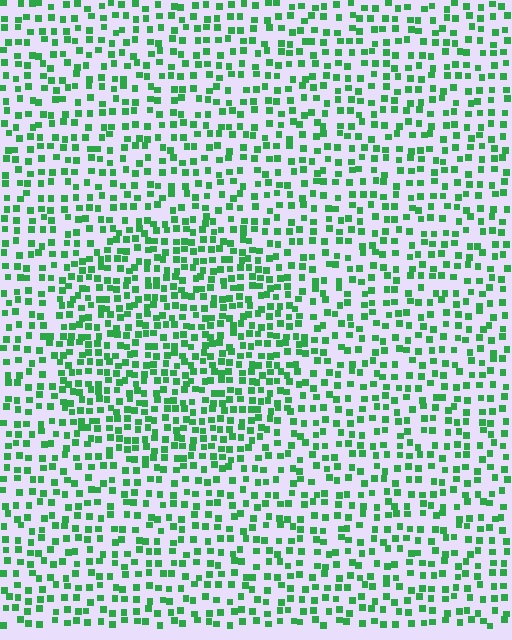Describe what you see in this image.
The image contains small green elements arranged at two different densities. A circle-shaped region is visible where the elements are more densely packed than the surrounding area.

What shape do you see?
I see a circle.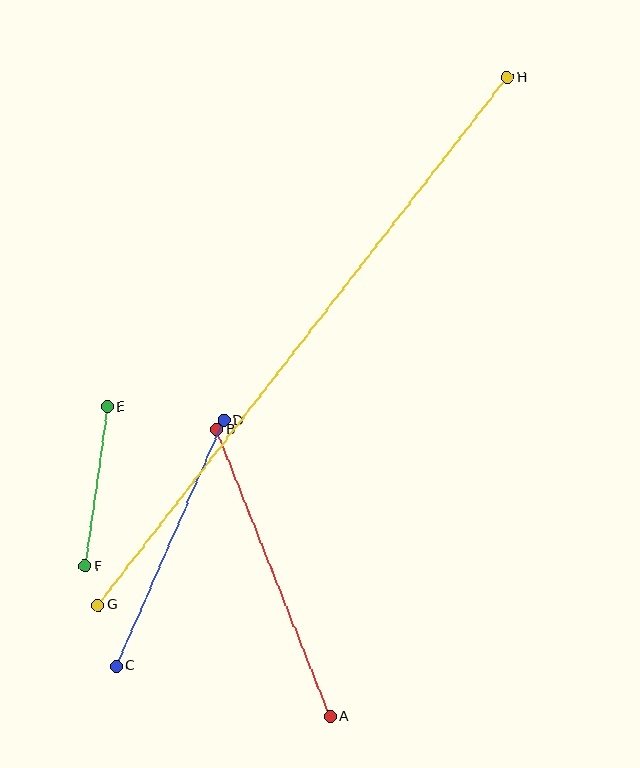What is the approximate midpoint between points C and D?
The midpoint is at approximately (170, 543) pixels.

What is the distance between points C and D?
The distance is approximately 269 pixels.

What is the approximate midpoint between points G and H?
The midpoint is at approximately (303, 341) pixels.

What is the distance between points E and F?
The distance is approximately 161 pixels.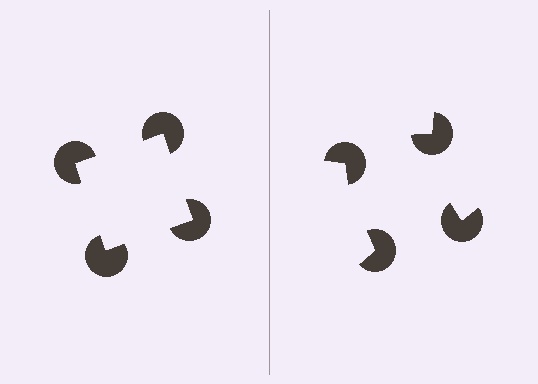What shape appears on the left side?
An illusory square.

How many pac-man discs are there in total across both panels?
8 — 4 on each side.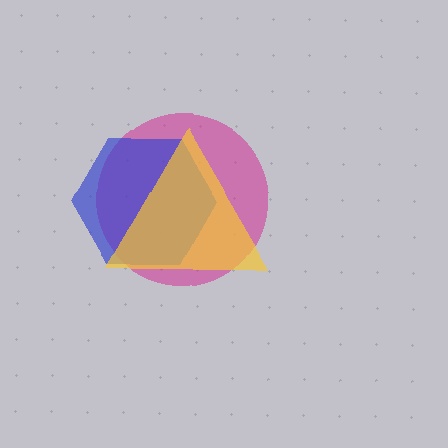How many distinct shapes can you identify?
There are 3 distinct shapes: a magenta circle, a blue hexagon, a yellow triangle.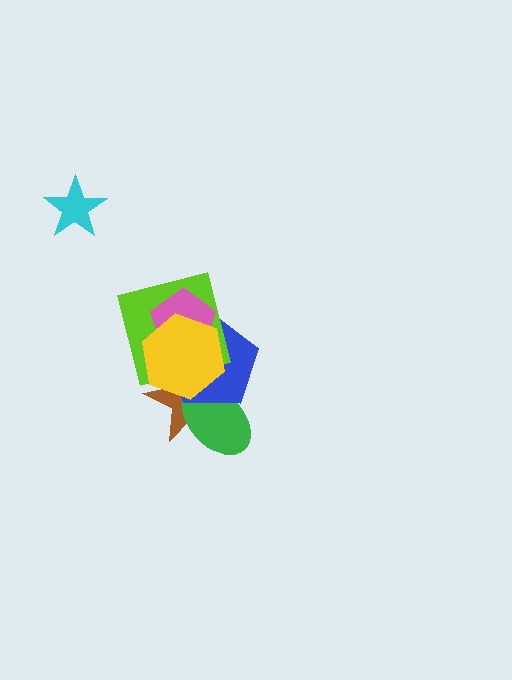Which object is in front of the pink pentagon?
The yellow hexagon is in front of the pink pentagon.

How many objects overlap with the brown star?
4 objects overlap with the brown star.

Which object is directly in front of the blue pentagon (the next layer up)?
The lime square is directly in front of the blue pentagon.